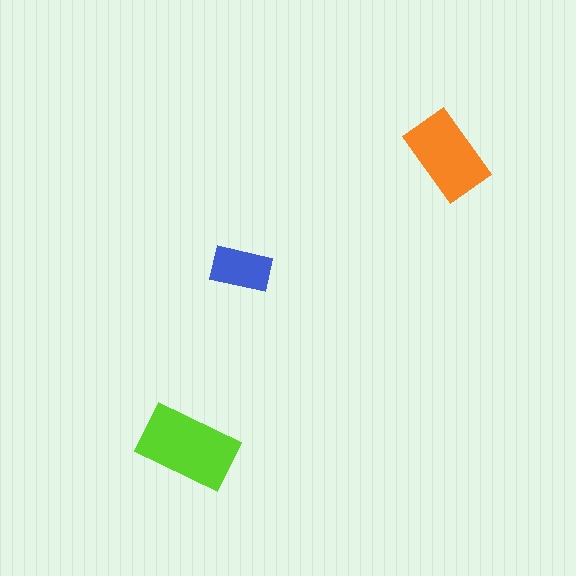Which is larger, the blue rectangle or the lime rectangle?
The lime one.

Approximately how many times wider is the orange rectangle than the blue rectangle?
About 1.5 times wider.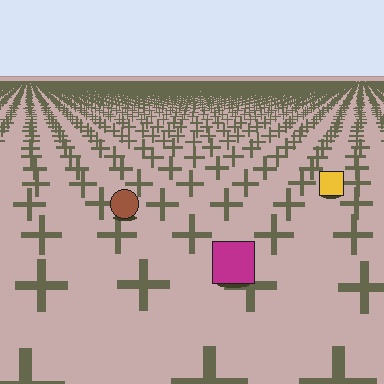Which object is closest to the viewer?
The magenta square is closest. The texture marks near it are larger and more spread out.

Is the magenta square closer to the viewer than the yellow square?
Yes. The magenta square is closer — you can tell from the texture gradient: the ground texture is coarser near it.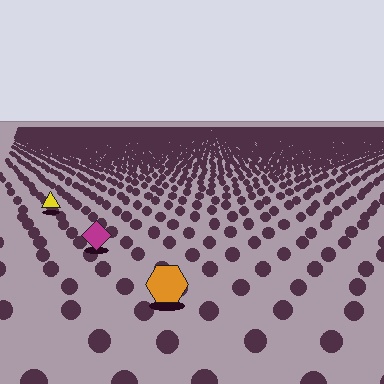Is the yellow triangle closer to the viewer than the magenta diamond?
No. The magenta diamond is closer — you can tell from the texture gradient: the ground texture is coarser near it.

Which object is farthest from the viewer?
The yellow triangle is farthest from the viewer. It appears smaller and the ground texture around it is denser.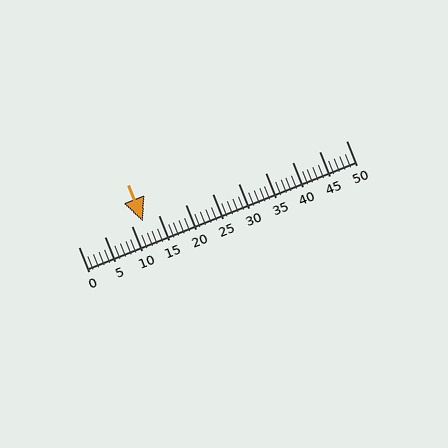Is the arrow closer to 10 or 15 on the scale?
The arrow is closer to 10.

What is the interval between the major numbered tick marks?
The major tick marks are spaced 5 units apart.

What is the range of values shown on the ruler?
The ruler shows values from 0 to 50.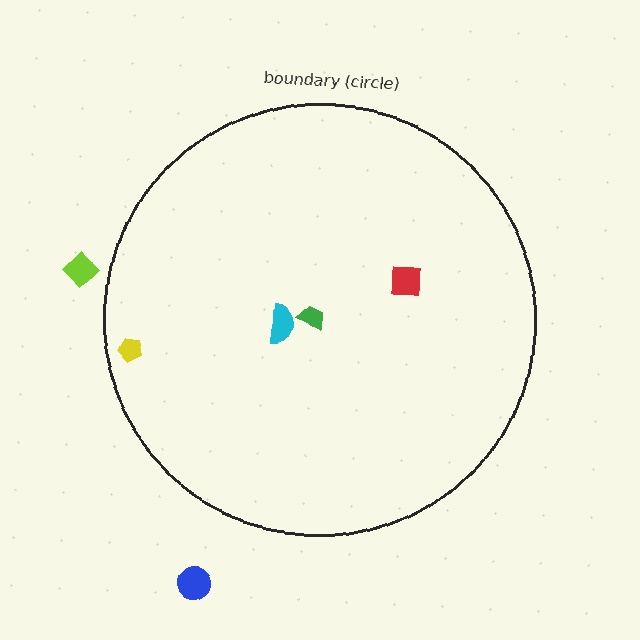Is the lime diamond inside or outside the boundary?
Outside.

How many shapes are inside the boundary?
4 inside, 2 outside.